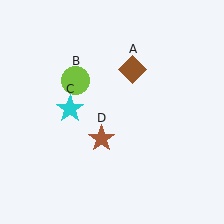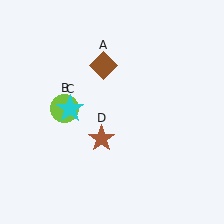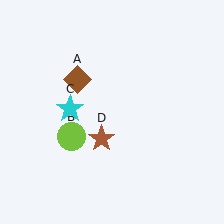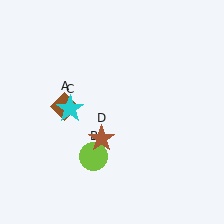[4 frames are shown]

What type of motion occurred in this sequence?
The brown diamond (object A), lime circle (object B) rotated counterclockwise around the center of the scene.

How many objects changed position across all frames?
2 objects changed position: brown diamond (object A), lime circle (object B).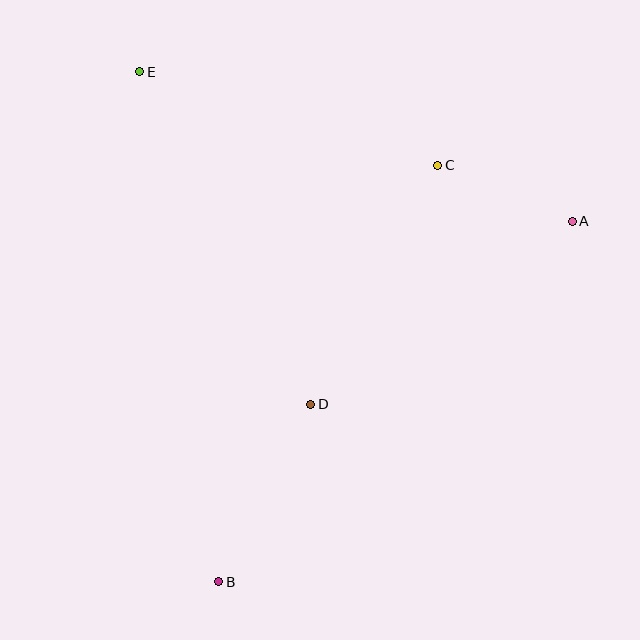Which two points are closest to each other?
Points A and C are closest to each other.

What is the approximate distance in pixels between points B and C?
The distance between B and C is approximately 471 pixels.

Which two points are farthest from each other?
Points B and E are farthest from each other.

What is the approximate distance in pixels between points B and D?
The distance between B and D is approximately 200 pixels.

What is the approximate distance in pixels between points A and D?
The distance between A and D is approximately 319 pixels.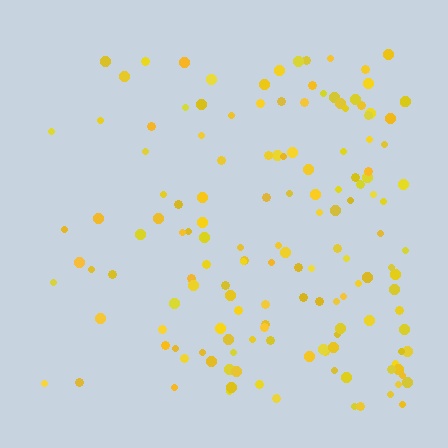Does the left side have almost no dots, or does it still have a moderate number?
Still a moderate number, just noticeably fewer than the right.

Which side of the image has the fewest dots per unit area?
The left.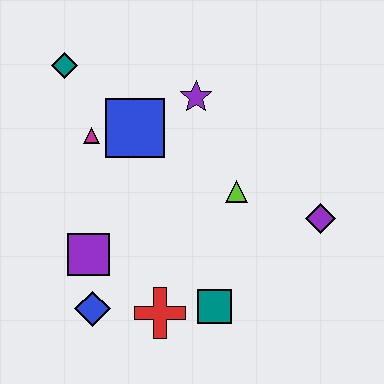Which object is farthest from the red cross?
The teal diamond is farthest from the red cross.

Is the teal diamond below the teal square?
No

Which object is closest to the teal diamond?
The magenta triangle is closest to the teal diamond.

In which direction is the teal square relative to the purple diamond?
The teal square is to the left of the purple diamond.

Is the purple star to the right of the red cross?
Yes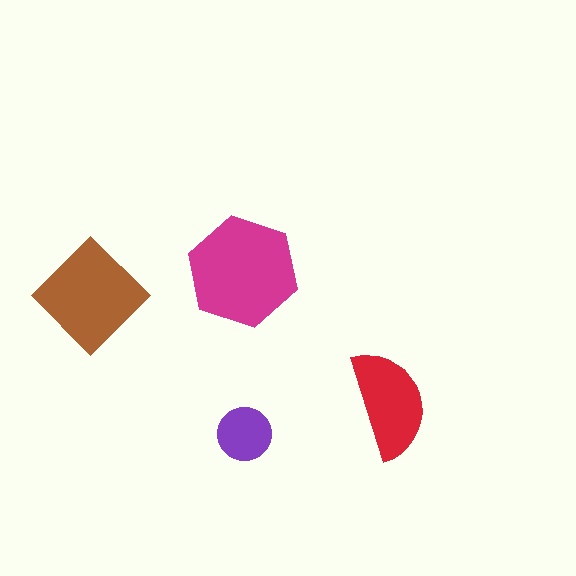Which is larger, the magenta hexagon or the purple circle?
The magenta hexagon.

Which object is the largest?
The magenta hexagon.